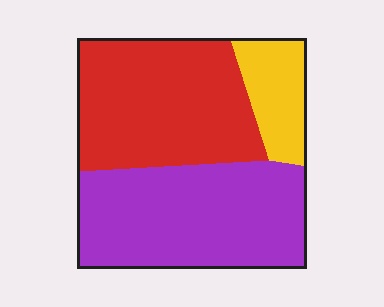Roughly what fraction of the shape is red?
Red covers roughly 40% of the shape.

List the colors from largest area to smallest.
From largest to smallest: purple, red, yellow.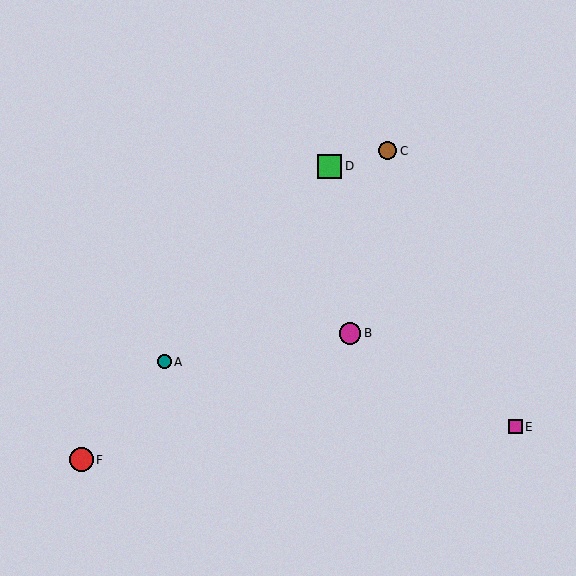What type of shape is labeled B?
Shape B is a magenta circle.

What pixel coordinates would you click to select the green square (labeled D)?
Click at (330, 166) to select the green square D.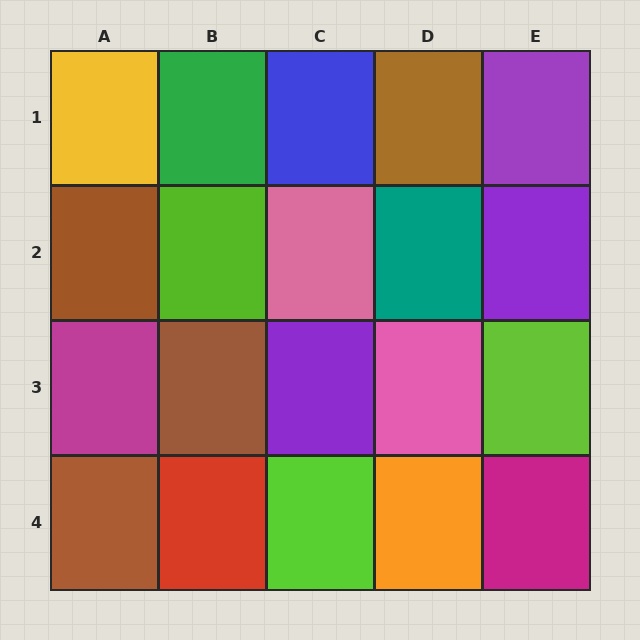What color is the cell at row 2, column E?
Purple.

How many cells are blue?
1 cell is blue.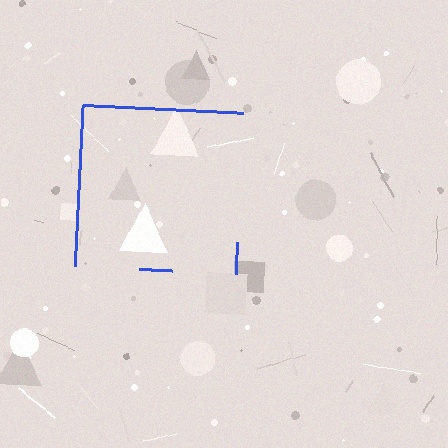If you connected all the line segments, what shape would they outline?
They would outline a square.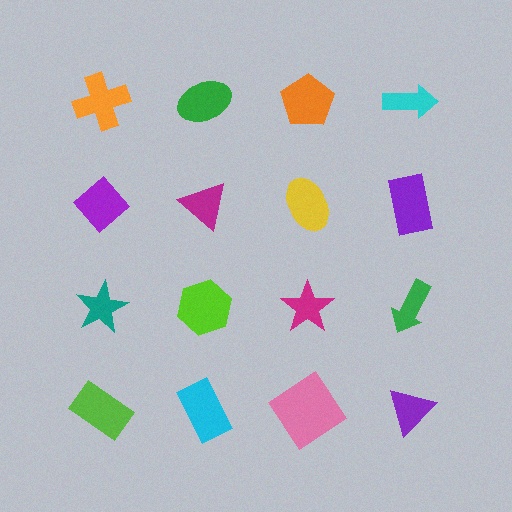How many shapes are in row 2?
4 shapes.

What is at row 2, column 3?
A yellow ellipse.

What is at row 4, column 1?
A lime rectangle.